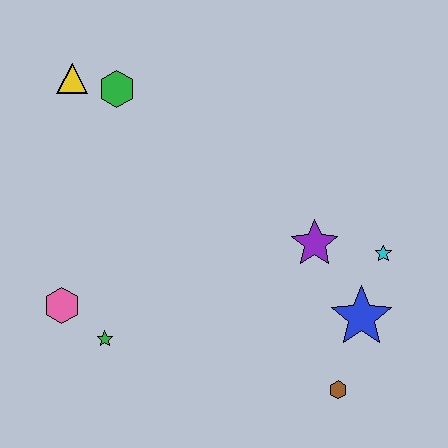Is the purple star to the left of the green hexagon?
No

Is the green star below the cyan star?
Yes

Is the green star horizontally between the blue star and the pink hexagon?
Yes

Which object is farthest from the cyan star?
The yellow triangle is farthest from the cyan star.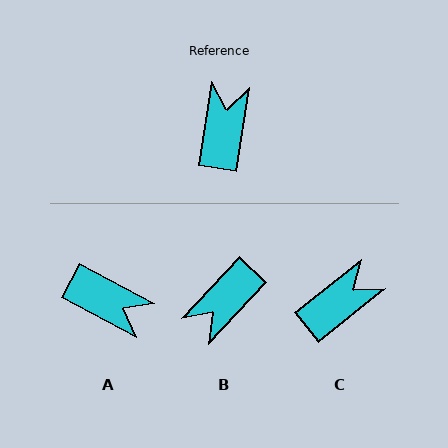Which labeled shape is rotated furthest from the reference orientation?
B, about 145 degrees away.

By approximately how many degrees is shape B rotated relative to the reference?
Approximately 145 degrees counter-clockwise.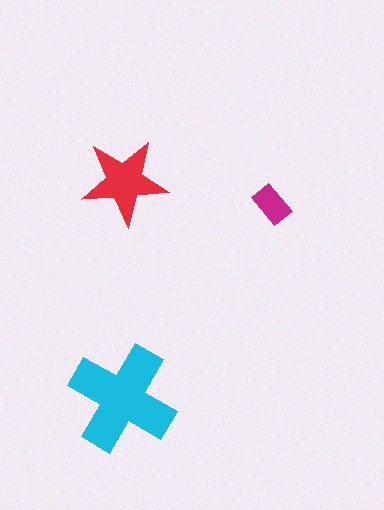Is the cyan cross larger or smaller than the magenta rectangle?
Larger.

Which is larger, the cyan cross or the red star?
The cyan cross.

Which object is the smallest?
The magenta rectangle.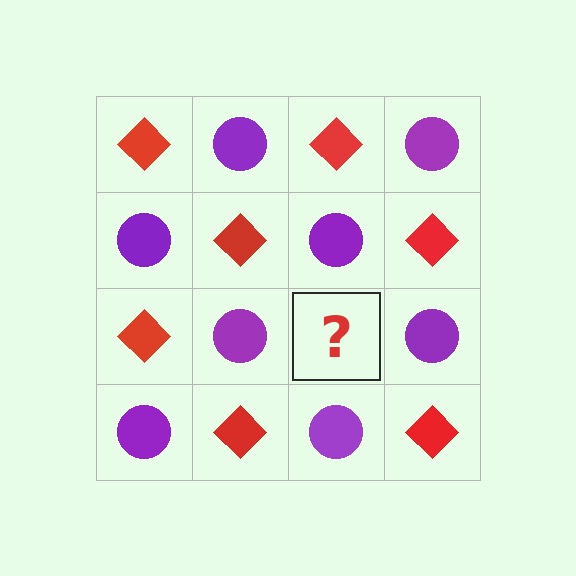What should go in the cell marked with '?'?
The missing cell should contain a red diamond.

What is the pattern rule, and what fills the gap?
The rule is that it alternates red diamond and purple circle in a checkerboard pattern. The gap should be filled with a red diamond.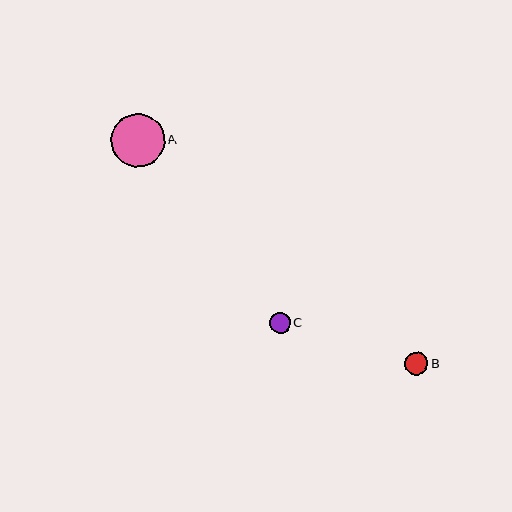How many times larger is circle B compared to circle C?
Circle B is approximately 1.1 times the size of circle C.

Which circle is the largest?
Circle A is the largest with a size of approximately 54 pixels.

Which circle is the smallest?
Circle C is the smallest with a size of approximately 21 pixels.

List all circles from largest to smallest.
From largest to smallest: A, B, C.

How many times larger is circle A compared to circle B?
Circle A is approximately 2.3 times the size of circle B.